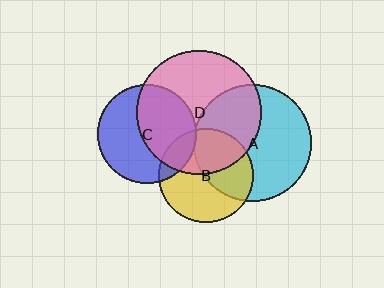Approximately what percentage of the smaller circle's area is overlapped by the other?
Approximately 15%.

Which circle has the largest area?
Circle D (pink).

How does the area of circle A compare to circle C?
Approximately 1.4 times.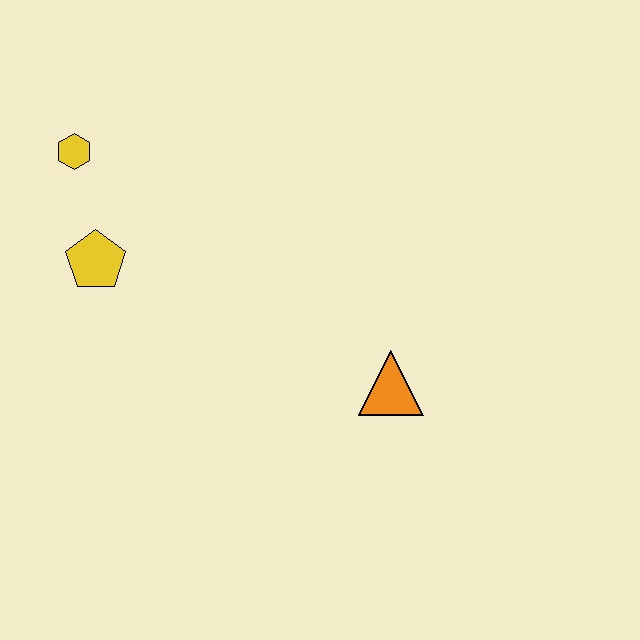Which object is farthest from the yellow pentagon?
The orange triangle is farthest from the yellow pentagon.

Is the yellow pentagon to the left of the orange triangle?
Yes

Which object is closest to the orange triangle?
The yellow pentagon is closest to the orange triangle.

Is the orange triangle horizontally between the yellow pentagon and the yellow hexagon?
No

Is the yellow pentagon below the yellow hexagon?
Yes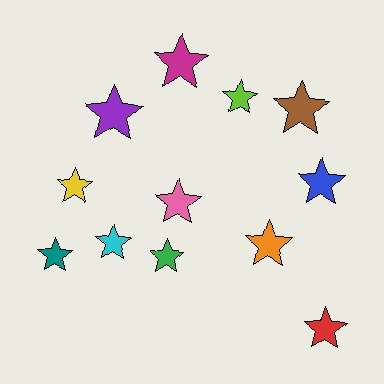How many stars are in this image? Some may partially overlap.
There are 12 stars.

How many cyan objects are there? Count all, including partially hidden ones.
There is 1 cyan object.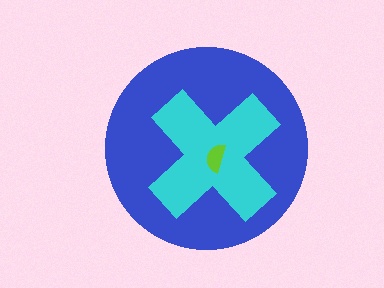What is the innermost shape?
The lime semicircle.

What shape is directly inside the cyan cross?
The lime semicircle.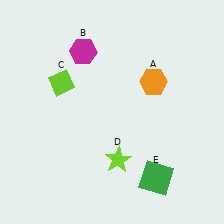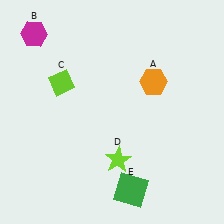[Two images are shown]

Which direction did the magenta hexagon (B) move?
The magenta hexagon (B) moved left.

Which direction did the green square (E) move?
The green square (E) moved left.